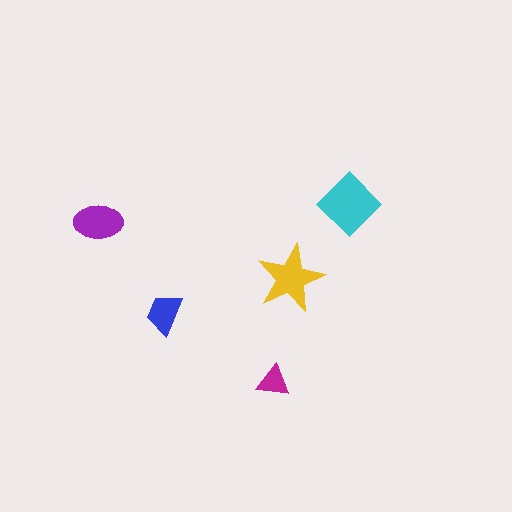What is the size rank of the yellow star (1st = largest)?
2nd.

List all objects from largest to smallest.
The cyan diamond, the yellow star, the purple ellipse, the blue trapezoid, the magenta triangle.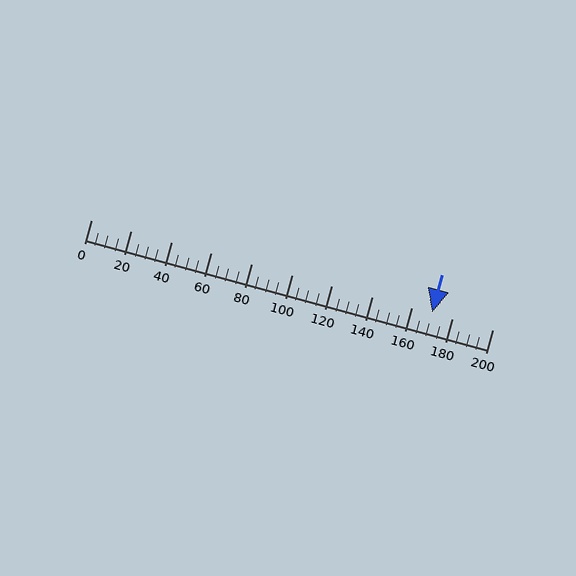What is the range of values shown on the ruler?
The ruler shows values from 0 to 200.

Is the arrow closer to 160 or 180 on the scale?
The arrow is closer to 180.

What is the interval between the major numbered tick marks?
The major tick marks are spaced 20 units apart.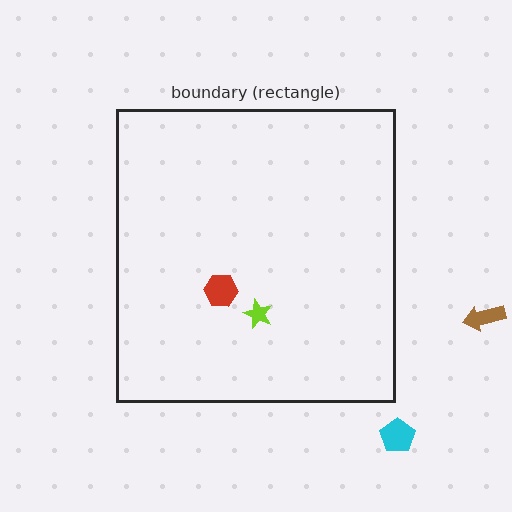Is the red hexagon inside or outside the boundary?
Inside.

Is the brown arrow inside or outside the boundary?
Outside.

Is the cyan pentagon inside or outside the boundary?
Outside.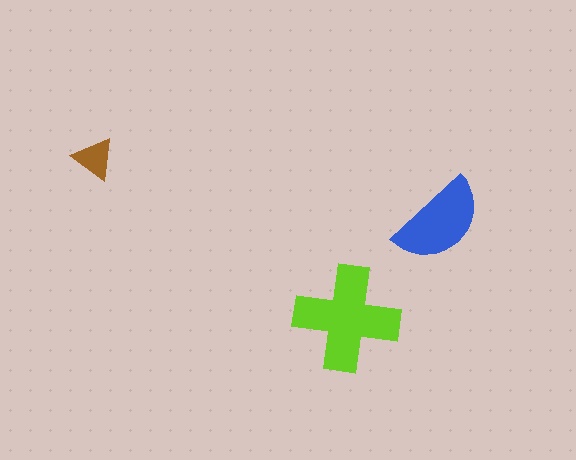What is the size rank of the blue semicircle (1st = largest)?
2nd.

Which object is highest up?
The brown triangle is topmost.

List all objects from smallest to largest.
The brown triangle, the blue semicircle, the lime cross.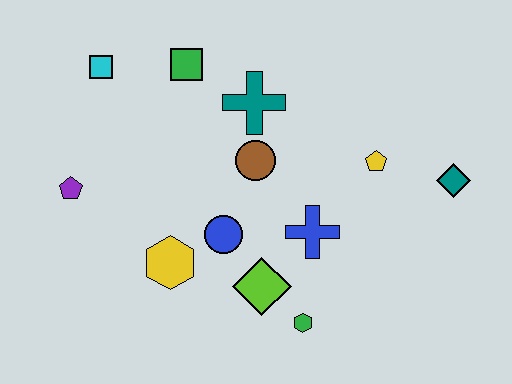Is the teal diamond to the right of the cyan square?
Yes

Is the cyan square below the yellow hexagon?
No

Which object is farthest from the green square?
The teal diamond is farthest from the green square.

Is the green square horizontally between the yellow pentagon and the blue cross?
No